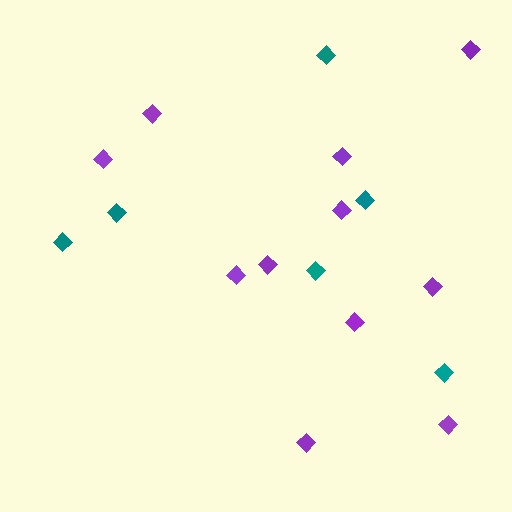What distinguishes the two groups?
There are 2 groups: one group of teal diamonds (6) and one group of purple diamonds (11).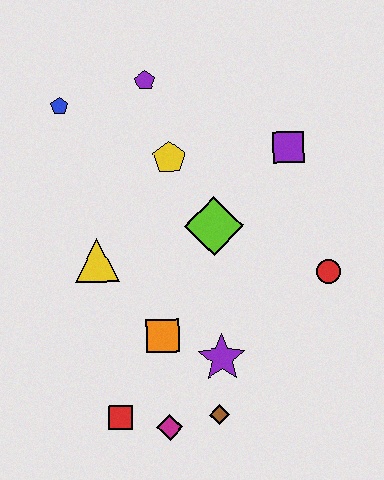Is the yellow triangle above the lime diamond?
No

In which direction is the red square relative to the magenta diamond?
The red square is to the left of the magenta diamond.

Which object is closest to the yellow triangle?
The orange square is closest to the yellow triangle.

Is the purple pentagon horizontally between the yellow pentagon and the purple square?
No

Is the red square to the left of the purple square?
Yes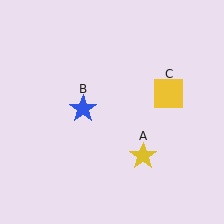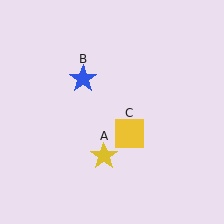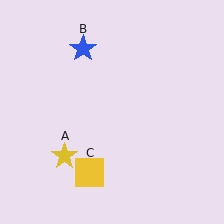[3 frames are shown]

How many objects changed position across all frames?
3 objects changed position: yellow star (object A), blue star (object B), yellow square (object C).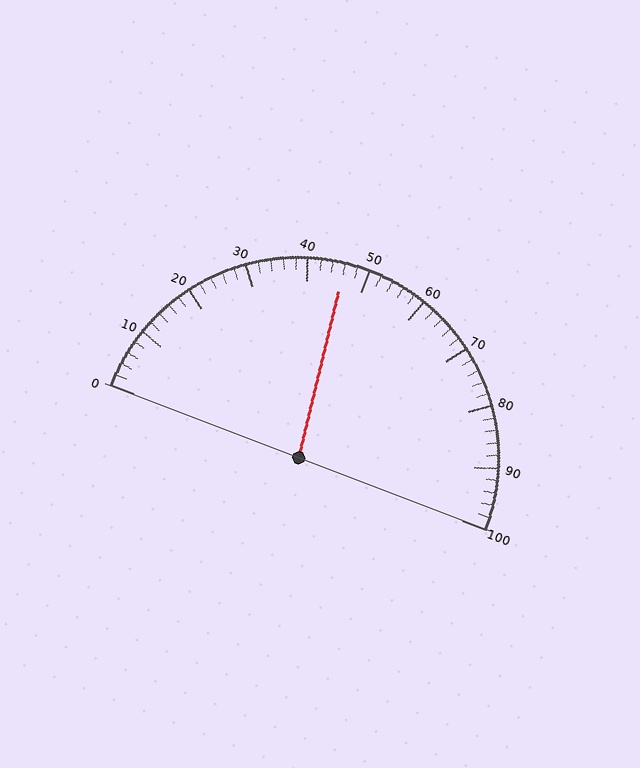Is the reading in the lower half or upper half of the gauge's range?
The reading is in the lower half of the range (0 to 100).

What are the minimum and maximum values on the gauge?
The gauge ranges from 0 to 100.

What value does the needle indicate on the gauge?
The needle indicates approximately 46.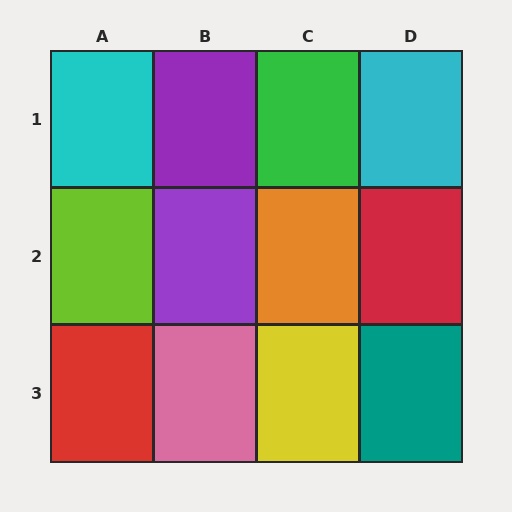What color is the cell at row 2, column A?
Lime.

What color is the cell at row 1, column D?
Cyan.